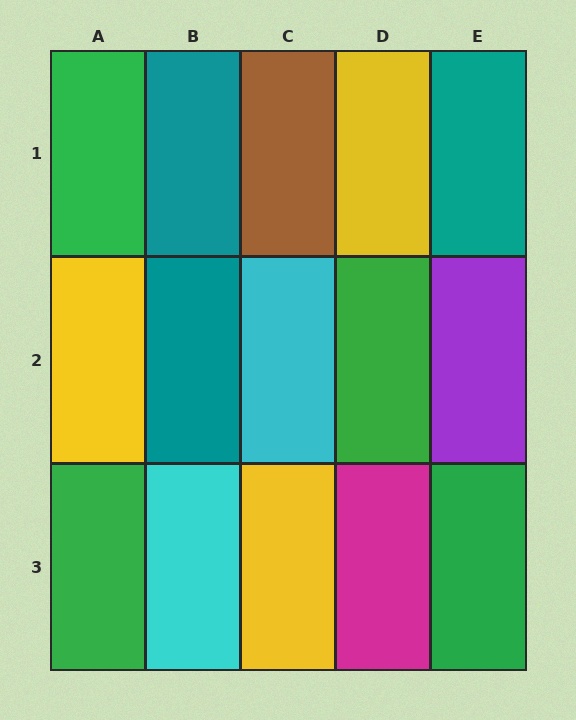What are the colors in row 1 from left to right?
Green, teal, brown, yellow, teal.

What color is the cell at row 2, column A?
Yellow.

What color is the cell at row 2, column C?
Cyan.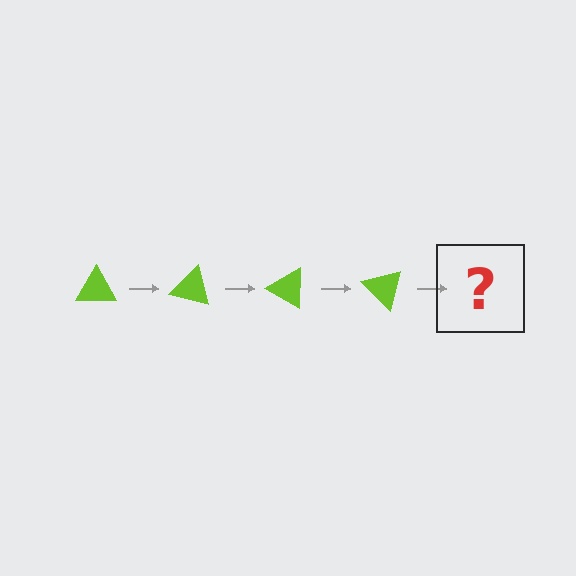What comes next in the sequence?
The next element should be a lime triangle rotated 60 degrees.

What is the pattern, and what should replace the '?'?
The pattern is that the triangle rotates 15 degrees each step. The '?' should be a lime triangle rotated 60 degrees.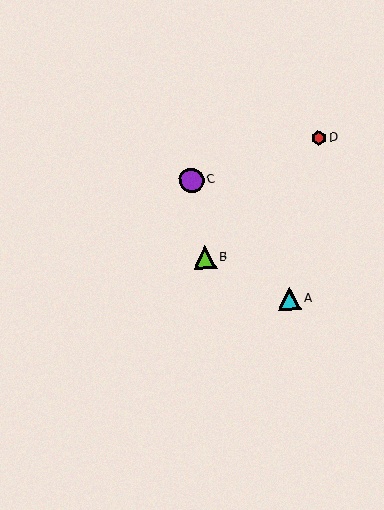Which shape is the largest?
The purple circle (labeled C) is the largest.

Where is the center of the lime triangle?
The center of the lime triangle is at (205, 257).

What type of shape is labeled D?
Shape D is a red hexagon.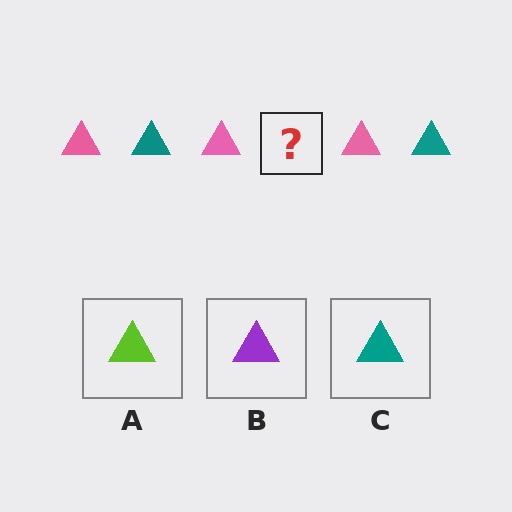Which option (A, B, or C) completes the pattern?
C.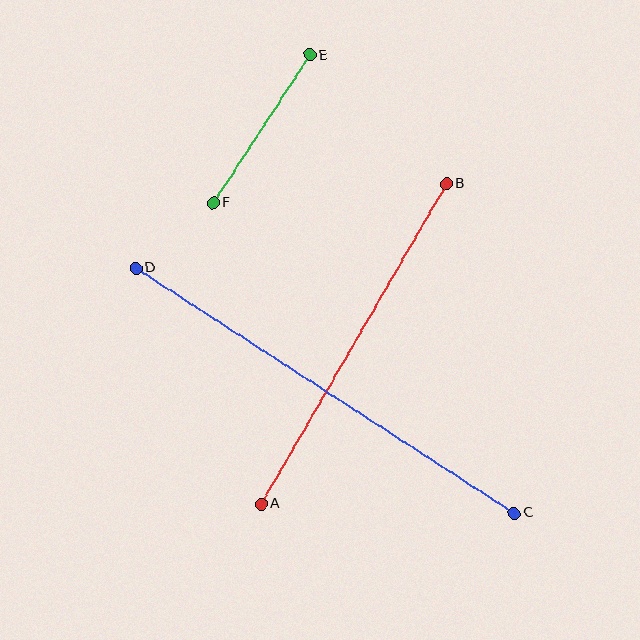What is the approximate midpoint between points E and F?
The midpoint is at approximately (261, 129) pixels.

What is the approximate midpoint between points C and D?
The midpoint is at approximately (325, 391) pixels.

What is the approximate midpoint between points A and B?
The midpoint is at approximately (354, 344) pixels.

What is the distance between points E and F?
The distance is approximately 177 pixels.